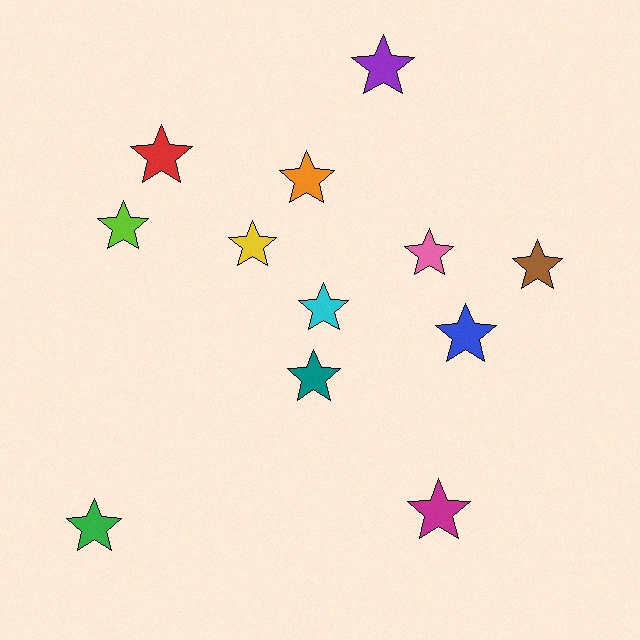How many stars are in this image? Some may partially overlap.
There are 12 stars.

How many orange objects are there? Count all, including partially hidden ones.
There is 1 orange object.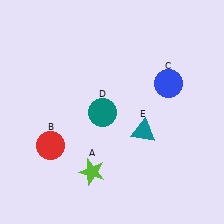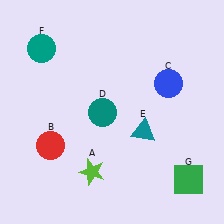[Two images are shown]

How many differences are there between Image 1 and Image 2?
There are 2 differences between the two images.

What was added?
A teal circle (F), a green square (G) were added in Image 2.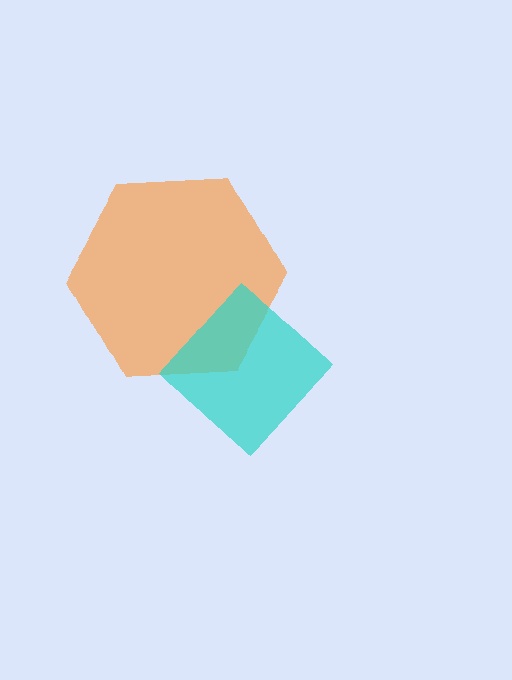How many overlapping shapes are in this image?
There are 2 overlapping shapes in the image.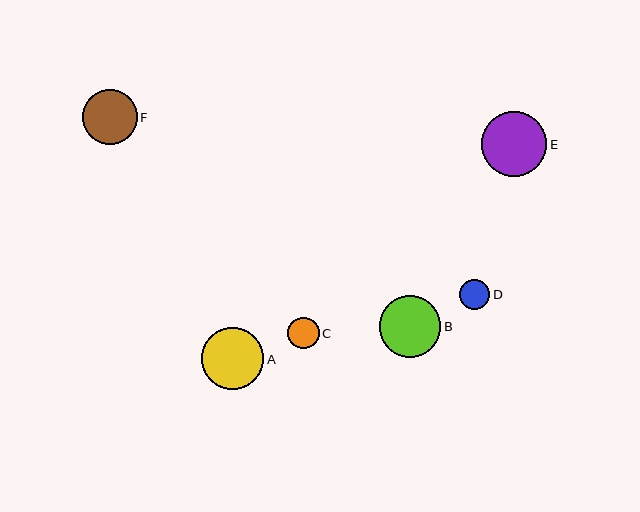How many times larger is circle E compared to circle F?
Circle E is approximately 1.2 times the size of circle F.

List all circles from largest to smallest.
From largest to smallest: E, A, B, F, C, D.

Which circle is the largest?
Circle E is the largest with a size of approximately 65 pixels.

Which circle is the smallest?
Circle D is the smallest with a size of approximately 30 pixels.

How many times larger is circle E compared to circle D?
Circle E is approximately 2.2 times the size of circle D.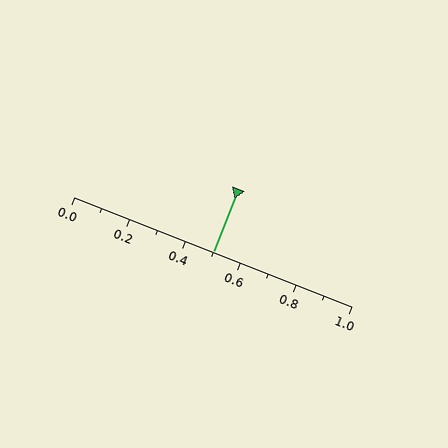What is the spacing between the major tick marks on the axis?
The major ticks are spaced 0.2 apart.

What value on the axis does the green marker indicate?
The marker indicates approximately 0.5.